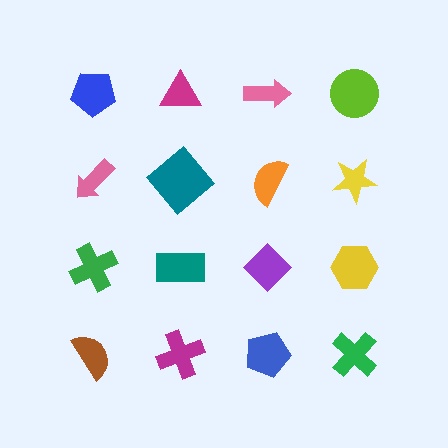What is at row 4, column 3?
A blue pentagon.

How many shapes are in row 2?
4 shapes.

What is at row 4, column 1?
A brown semicircle.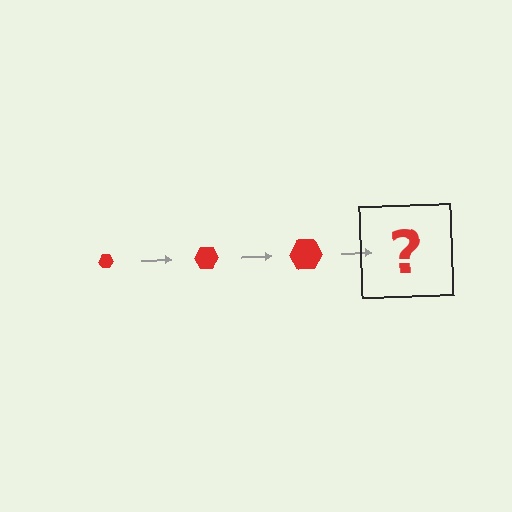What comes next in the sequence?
The next element should be a red hexagon, larger than the previous one.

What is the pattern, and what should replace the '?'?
The pattern is that the hexagon gets progressively larger each step. The '?' should be a red hexagon, larger than the previous one.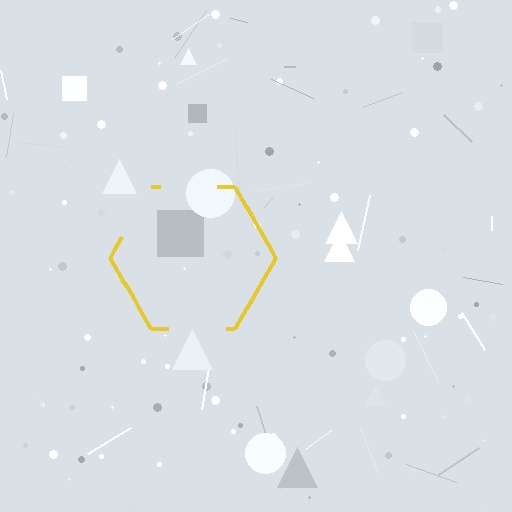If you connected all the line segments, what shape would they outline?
They would outline a hexagon.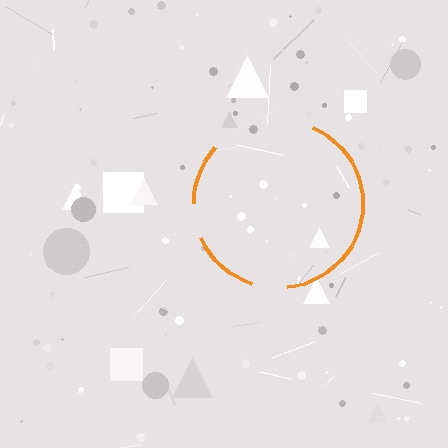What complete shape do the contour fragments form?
The contour fragments form a circle.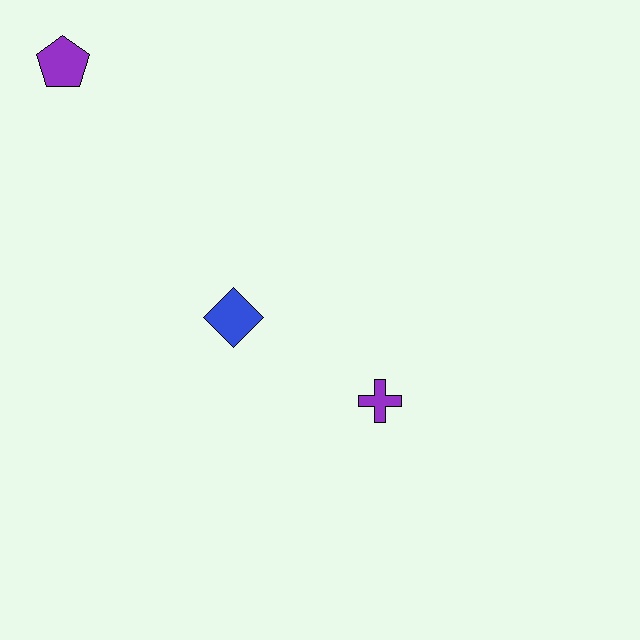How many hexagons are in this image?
There are no hexagons.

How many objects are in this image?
There are 3 objects.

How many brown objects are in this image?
There are no brown objects.